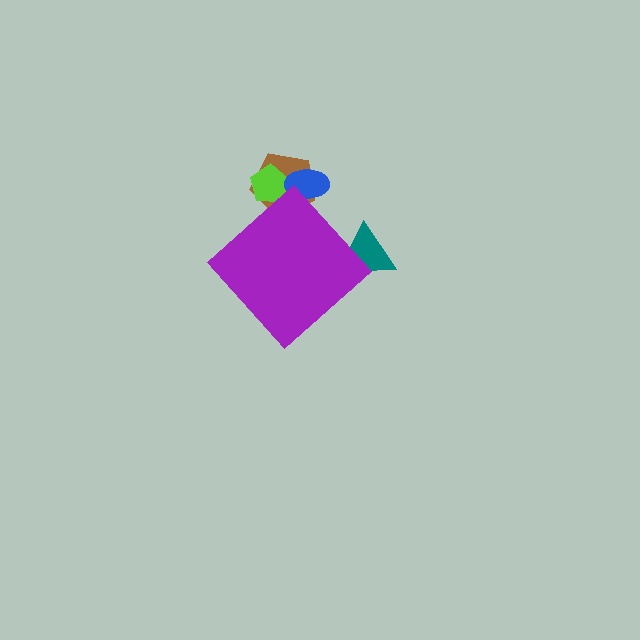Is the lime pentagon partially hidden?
Yes, the lime pentagon is partially hidden behind the purple diamond.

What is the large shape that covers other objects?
A purple diamond.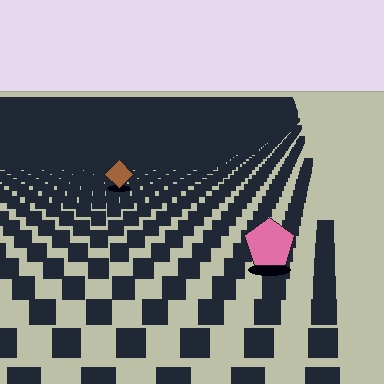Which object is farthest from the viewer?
The brown diamond is farthest from the viewer. It appears smaller and the ground texture around it is denser.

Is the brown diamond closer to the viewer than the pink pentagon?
No. The pink pentagon is closer — you can tell from the texture gradient: the ground texture is coarser near it.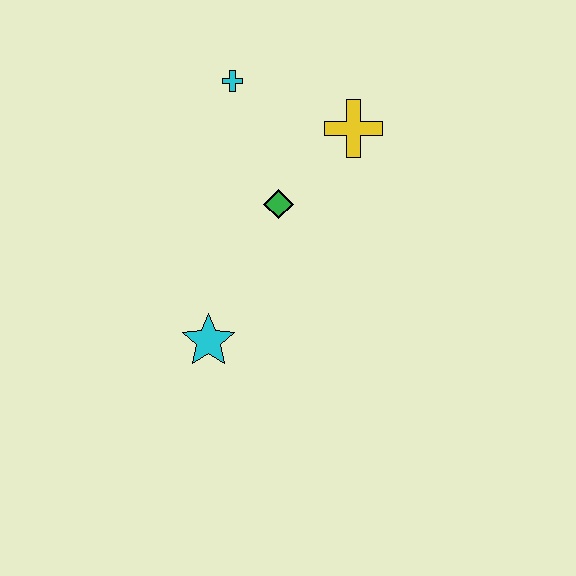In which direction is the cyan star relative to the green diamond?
The cyan star is below the green diamond.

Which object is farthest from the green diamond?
The cyan star is farthest from the green diamond.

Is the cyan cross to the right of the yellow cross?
No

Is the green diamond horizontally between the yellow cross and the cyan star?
Yes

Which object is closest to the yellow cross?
The green diamond is closest to the yellow cross.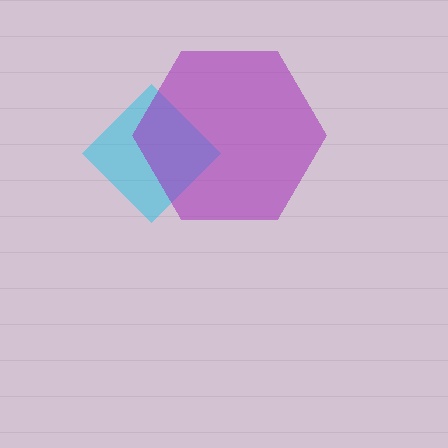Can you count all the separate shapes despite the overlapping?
Yes, there are 2 separate shapes.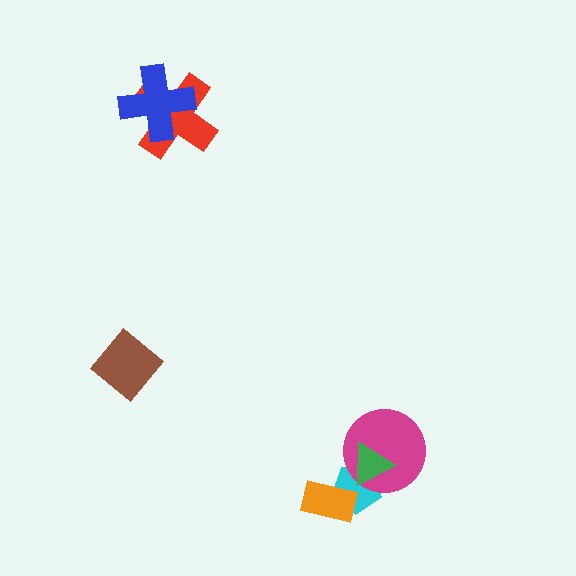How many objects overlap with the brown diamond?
0 objects overlap with the brown diamond.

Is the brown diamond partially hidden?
No, no other shape covers it.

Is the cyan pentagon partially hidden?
Yes, it is partially covered by another shape.